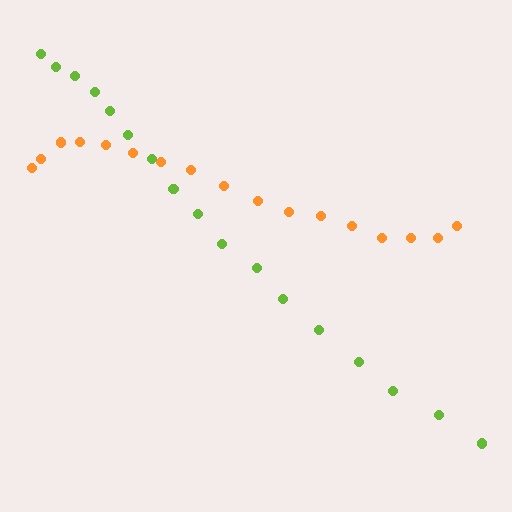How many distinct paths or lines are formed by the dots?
There are 2 distinct paths.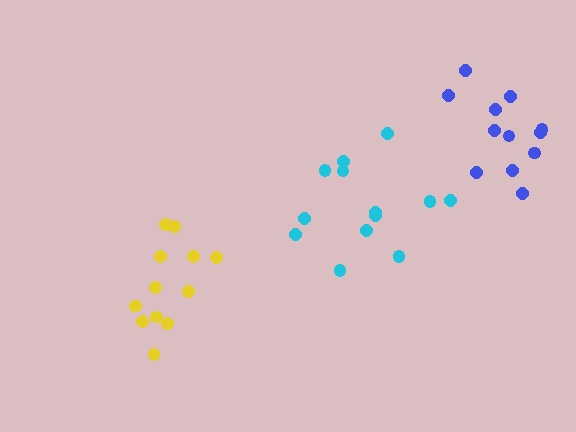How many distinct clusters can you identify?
There are 3 distinct clusters.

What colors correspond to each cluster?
The clusters are colored: cyan, yellow, blue.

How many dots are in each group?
Group 1: 13 dots, Group 2: 12 dots, Group 3: 12 dots (37 total).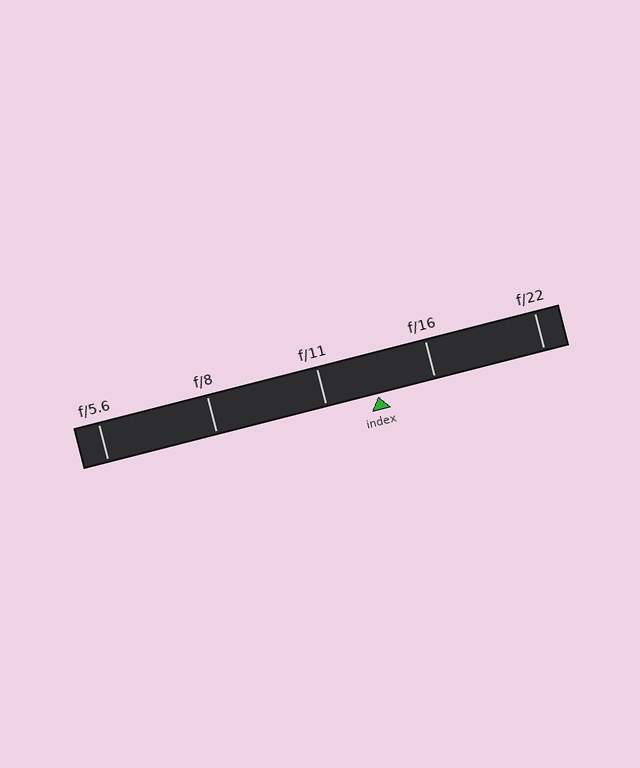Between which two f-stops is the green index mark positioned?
The index mark is between f/11 and f/16.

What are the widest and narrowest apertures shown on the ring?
The widest aperture shown is f/5.6 and the narrowest is f/22.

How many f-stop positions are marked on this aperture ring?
There are 5 f-stop positions marked.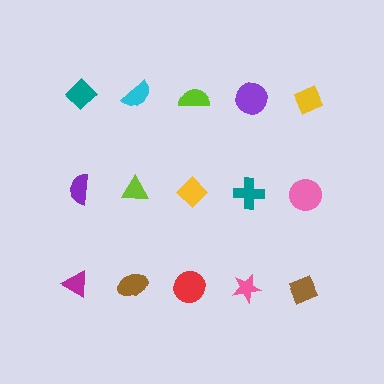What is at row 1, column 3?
A lime semicircle.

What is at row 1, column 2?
A cyan semicircle.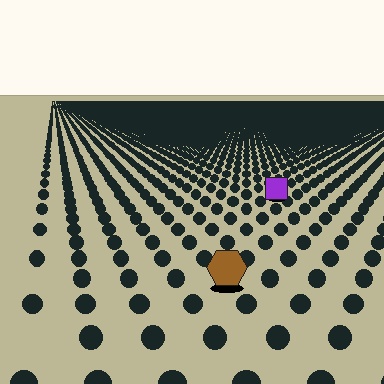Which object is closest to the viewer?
The brown hexagon is closest. The texture marks near it are larger and more spread out.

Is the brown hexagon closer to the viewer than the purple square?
Yes. The brown hexagon is closer — you can tell from the texture gradient: the ground texture is coarser near it.